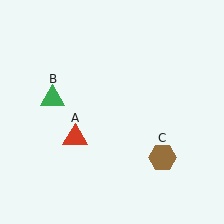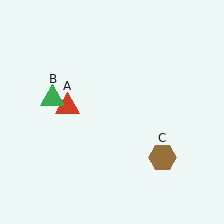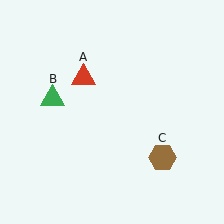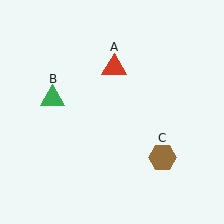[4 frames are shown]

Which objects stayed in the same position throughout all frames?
Green triangle (object B) and brown hexagon (object C) remained stationary.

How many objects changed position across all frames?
1 object changed position: red triangle (object A).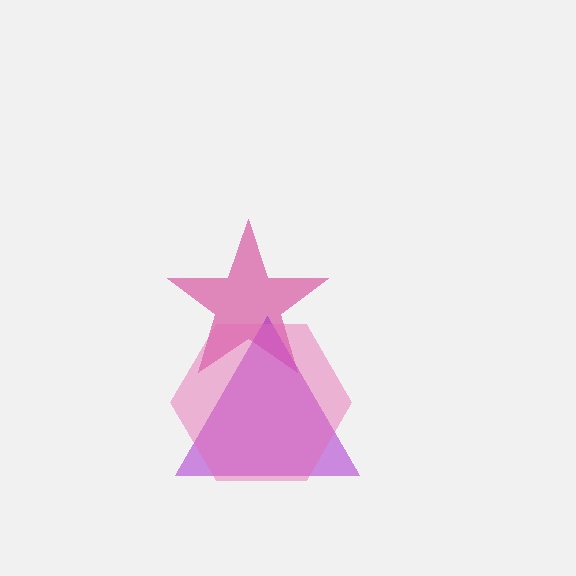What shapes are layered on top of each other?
The layered shapes are: a magenta star, a purple triangle, a pink hexagon.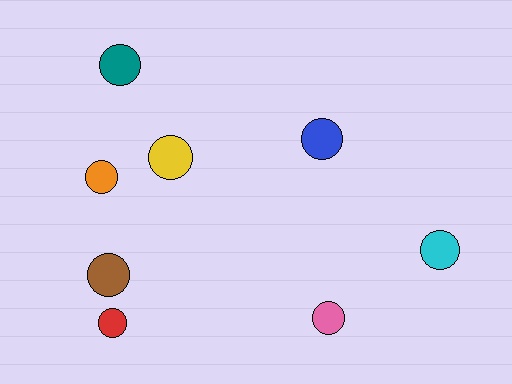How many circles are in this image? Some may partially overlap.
There are 8 circles.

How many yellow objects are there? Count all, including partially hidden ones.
There is 1 yellow object.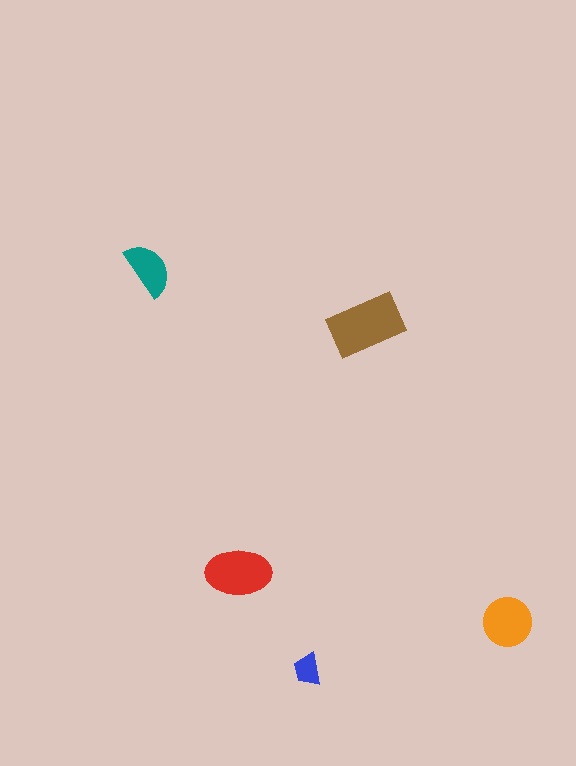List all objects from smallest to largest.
The blue trapezoid, the teal semicircle, the orange circle, the red ellipse, the brown rectangle.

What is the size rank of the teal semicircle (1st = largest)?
4th.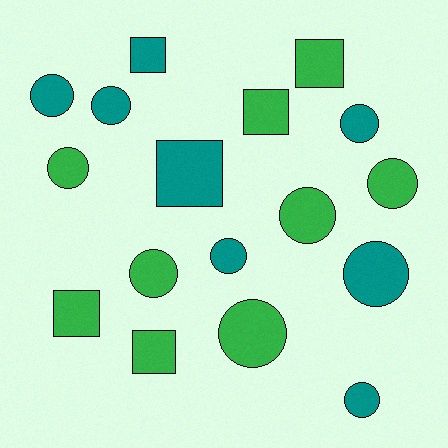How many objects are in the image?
There are 17 objects.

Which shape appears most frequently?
Circle, with 11 objects.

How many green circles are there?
There are 5 green circles.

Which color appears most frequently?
Green, with 9 objects.